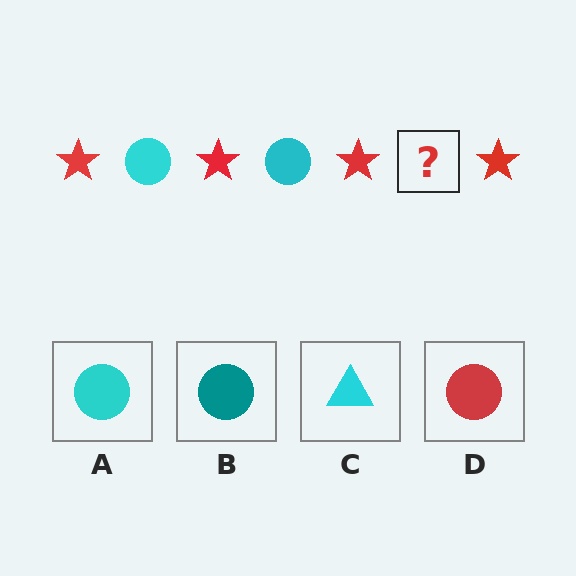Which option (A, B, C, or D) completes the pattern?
A.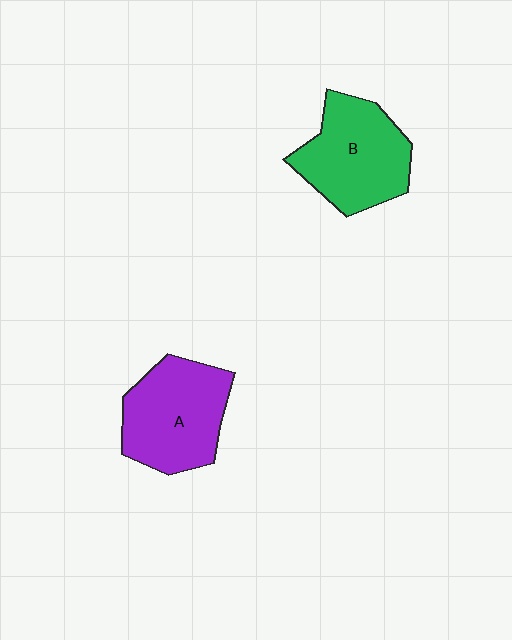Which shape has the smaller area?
Shape B (green).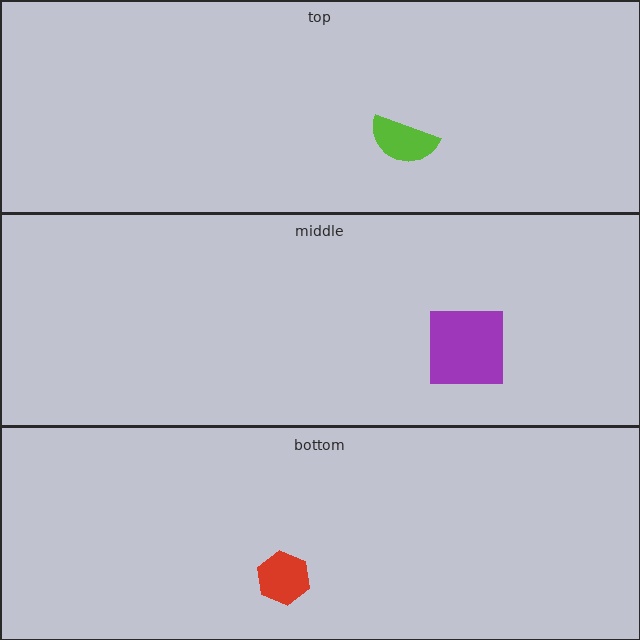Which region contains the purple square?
The middle region.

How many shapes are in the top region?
1.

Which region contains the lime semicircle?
The top region.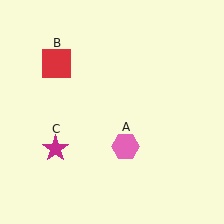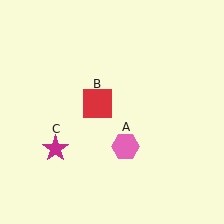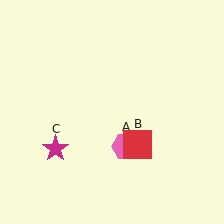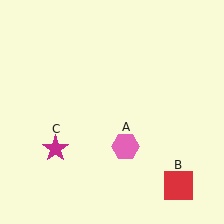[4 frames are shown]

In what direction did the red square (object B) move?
The red square (object B) moved down and to the right.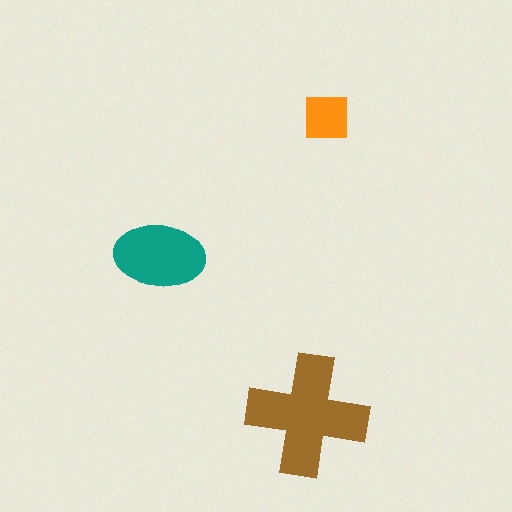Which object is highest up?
The orange square is topmost.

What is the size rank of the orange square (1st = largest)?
3rd.